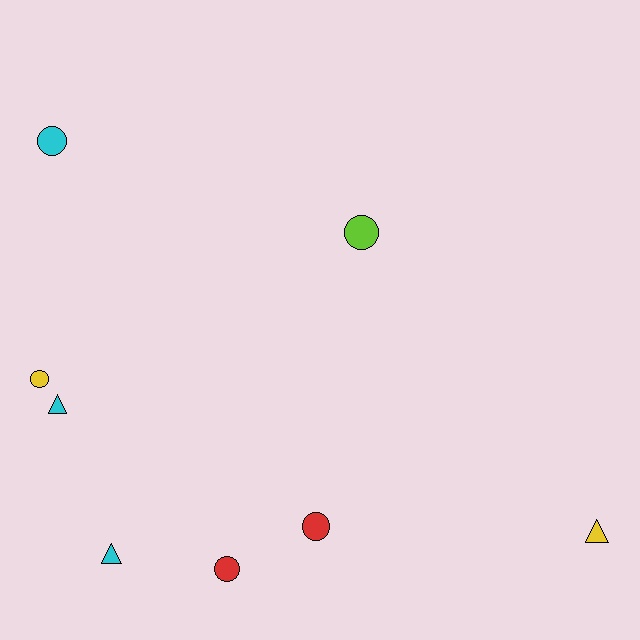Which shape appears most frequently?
Circle, with 5 objects.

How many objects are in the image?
There are 8 objects.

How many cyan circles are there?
There is 1 cyan circle.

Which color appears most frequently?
Cyan, with 3 objects.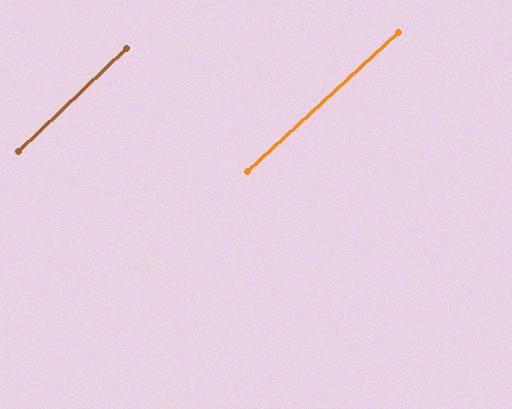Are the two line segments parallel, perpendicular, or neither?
Parallel — their directions differ by only 1.1°.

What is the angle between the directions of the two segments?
Approximately 1 degree.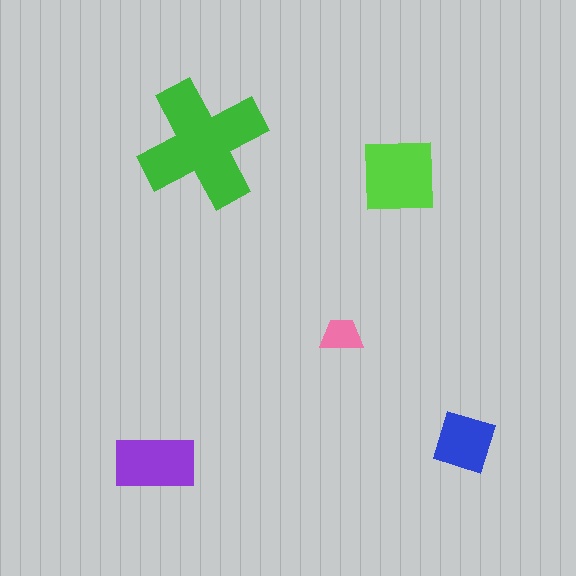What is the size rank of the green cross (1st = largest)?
1st.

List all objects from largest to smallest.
The green cross, the lime square, the purple rectangle, the blue square, the pink trapezoid.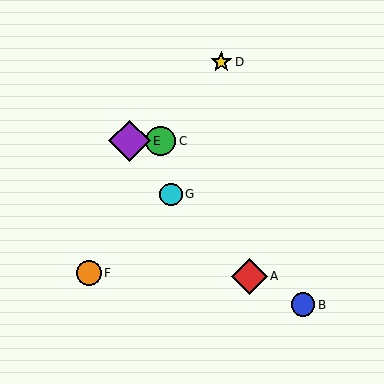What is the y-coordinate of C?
Object C is at y≈141.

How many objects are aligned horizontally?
2 objects (C, E) are aligned horizontally.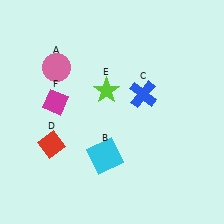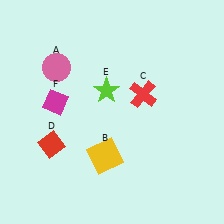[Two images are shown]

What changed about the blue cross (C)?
In Image 1, C is blue. In Image 2, it changed to red.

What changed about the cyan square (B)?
In Image 1, B is cyan. In Image 2, it changed to yellow.